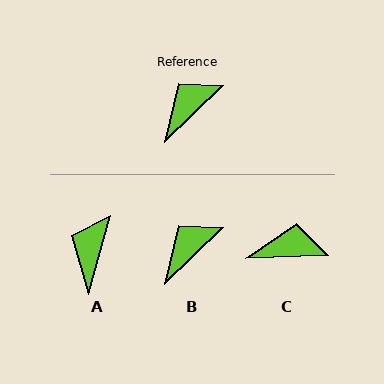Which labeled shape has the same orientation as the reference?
B.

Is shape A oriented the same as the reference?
No, it is off by about 30 degrees.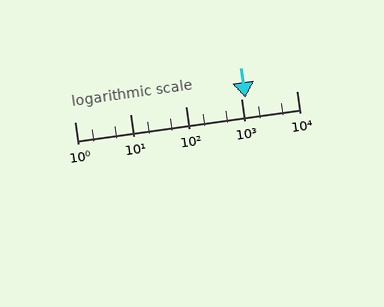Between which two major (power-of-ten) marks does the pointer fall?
The pointer is between 1000 and 10000.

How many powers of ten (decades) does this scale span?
The scale spans 4 decades, from 1 to 10000.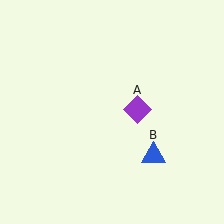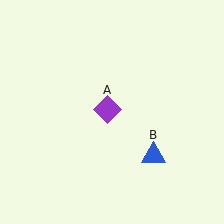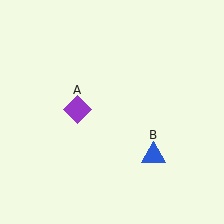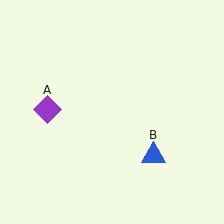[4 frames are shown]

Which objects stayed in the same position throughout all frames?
Blue triangle (object B) remained stationary.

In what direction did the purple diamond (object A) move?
The purple diamond (object A) moved left.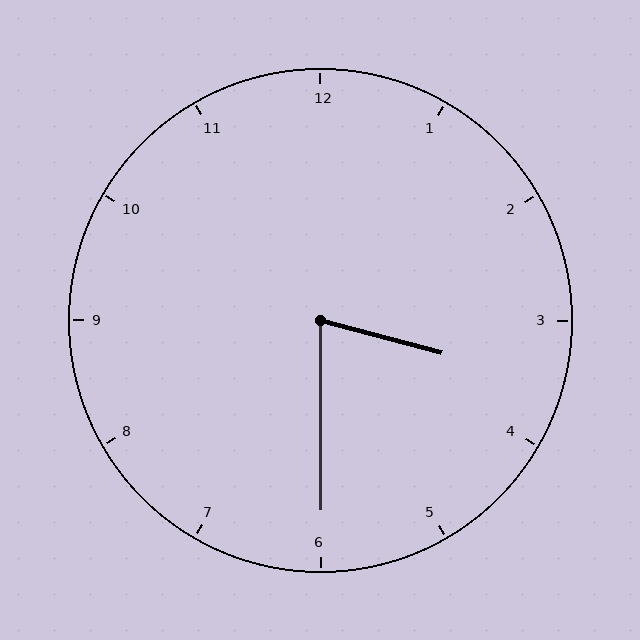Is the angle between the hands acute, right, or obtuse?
It is acute.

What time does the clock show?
3:30.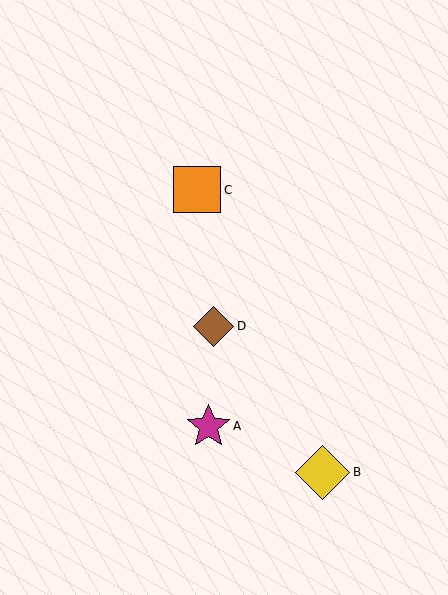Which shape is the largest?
The yellow diamond (labeled B) is the largest.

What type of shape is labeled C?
Shape C is an orange square.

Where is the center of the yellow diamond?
The center of the yellow diamond is at (322, 472).